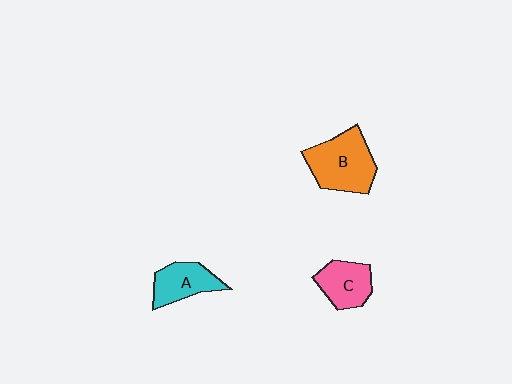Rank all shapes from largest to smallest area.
From largest to smallest: B (orange), A (cyan), C (pink).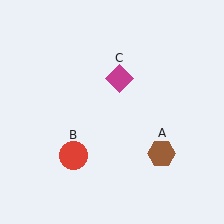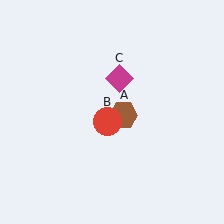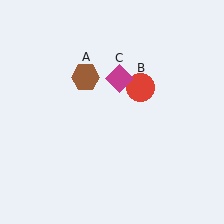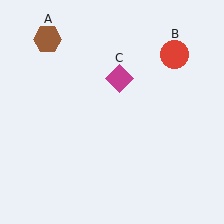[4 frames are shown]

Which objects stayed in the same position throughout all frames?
Magenta diamond (object C) remained stationary.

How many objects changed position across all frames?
2 objects changed position: brown hexagon (object A), red circle (object B).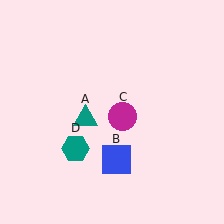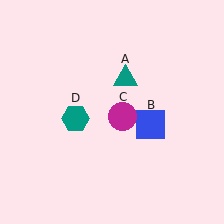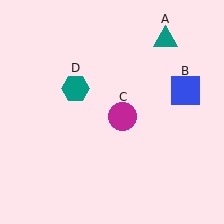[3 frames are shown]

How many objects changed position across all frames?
3 objects changed position: teal triangle (object A), blue square (object B), teal hexagon (object D).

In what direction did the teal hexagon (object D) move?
The teal hexagon (object D) moved up.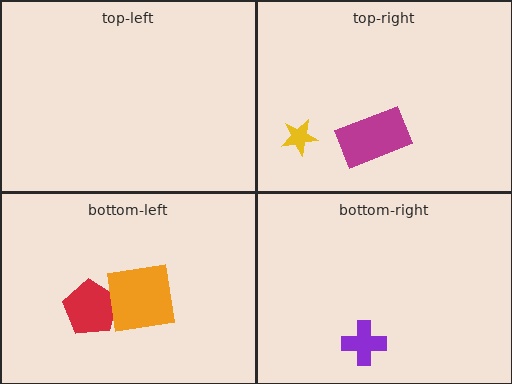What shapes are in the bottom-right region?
The purple cross.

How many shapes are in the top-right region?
2.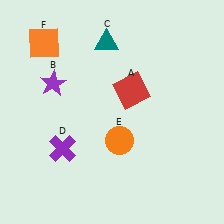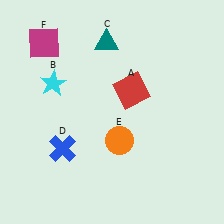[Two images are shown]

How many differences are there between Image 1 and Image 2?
There are 3 differences between the two images.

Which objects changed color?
B changed from purple to cyan. D changed from purple to blue. F changed from orange to magenta.